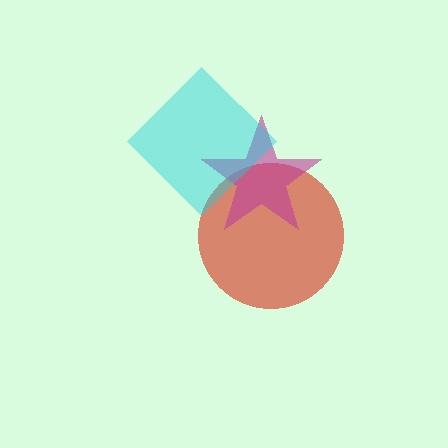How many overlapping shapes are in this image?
There are 3 overlapping shapes in the image.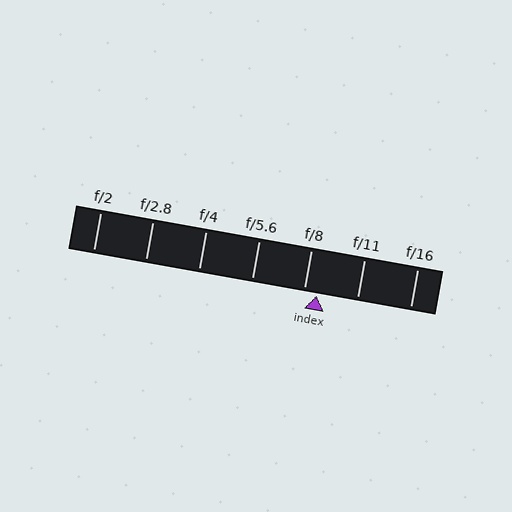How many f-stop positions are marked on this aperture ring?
There are 7 f-stop positions marked.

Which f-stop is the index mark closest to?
The index mark is closest to f/8.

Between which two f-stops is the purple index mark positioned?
The index mark is between f/8 and f/11.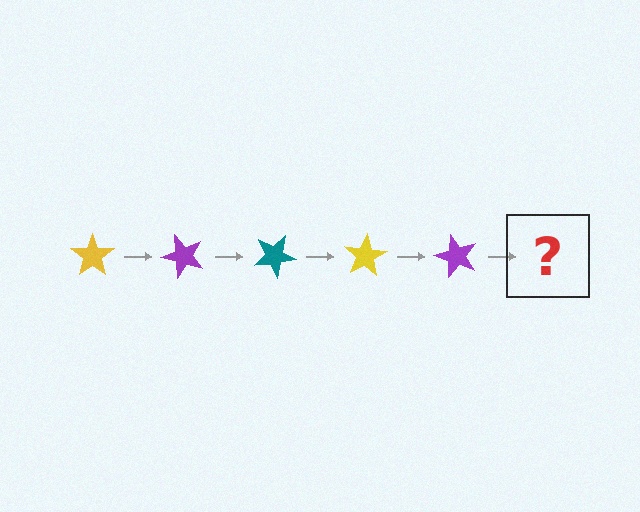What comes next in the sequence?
The next element should be a teal star, rotated 250 degrees from the start.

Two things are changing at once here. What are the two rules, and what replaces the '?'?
The two rules are that it rotates 50 degrees each step and the color cycles through yellow, purple, and teal. The '?' should be a teal star, rotated 250 degrees from the start.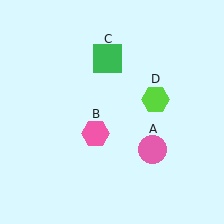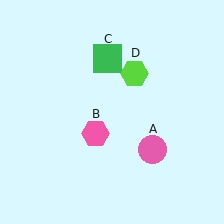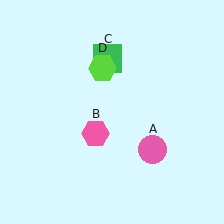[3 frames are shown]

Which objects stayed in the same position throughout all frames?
Pink circle (object A) and pink hexagon (object B) and green square (object C) remained stationary.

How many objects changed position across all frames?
1 object changed position: lime hexagon (object D).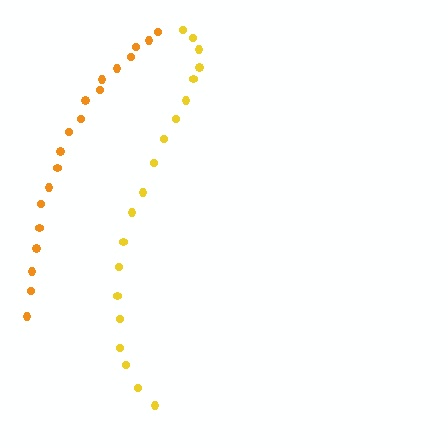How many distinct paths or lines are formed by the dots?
There are 2 distinct paths.